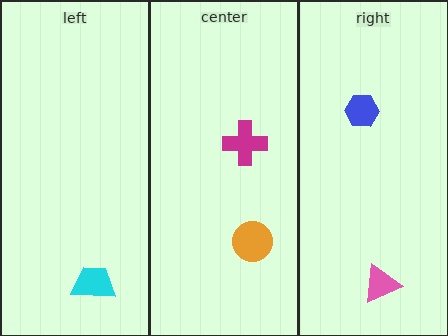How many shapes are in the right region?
2.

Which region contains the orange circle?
The center region.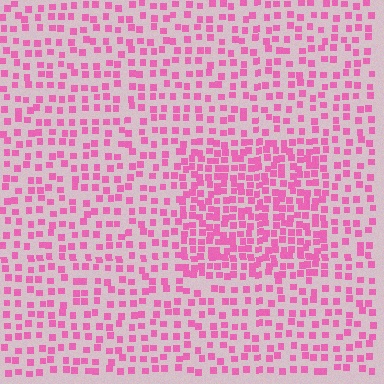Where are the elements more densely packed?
The elements are more densely packed inside the rectangle boundary.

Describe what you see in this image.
The image contains small pink elements arranged at two different densities. A rectangle-shaped region is visible where the elements are more densely packed than the surrounding area.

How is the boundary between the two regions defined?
The boundary is defined by a change in element density (approximately 1.9x ratio). All elements are the same color, size, and shape.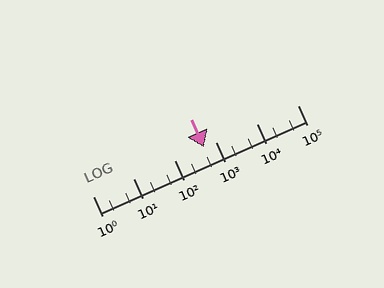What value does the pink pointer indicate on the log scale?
The pointer indicates approximately 520.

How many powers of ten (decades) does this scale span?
The scale spans 5 decades, from 1 to 100000.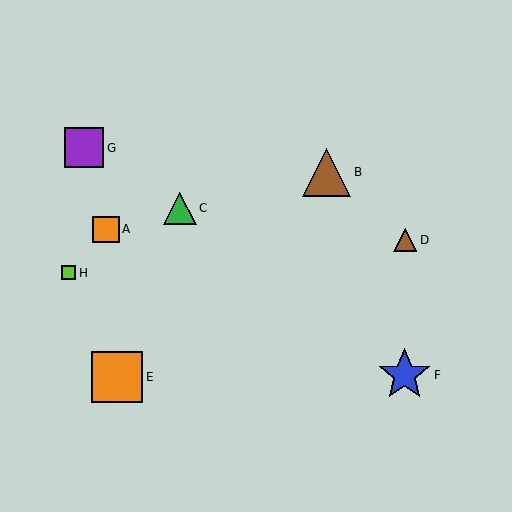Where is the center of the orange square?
The center of the orange square is at (106, 229).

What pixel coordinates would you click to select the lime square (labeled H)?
Click at (69, 273) to select the lime square H.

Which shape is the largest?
The blue star (labeled F) is the largest.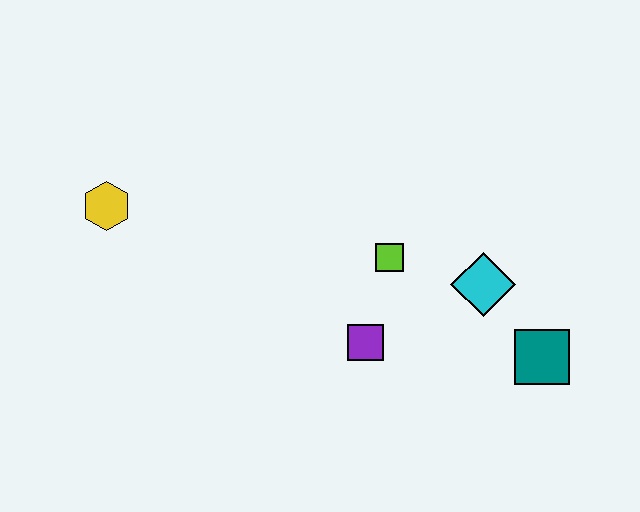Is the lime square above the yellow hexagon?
No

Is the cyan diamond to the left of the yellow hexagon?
No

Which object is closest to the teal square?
The cyan diamond is closest to the teal square.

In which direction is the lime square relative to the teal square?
The lime square is to the left of the teal square.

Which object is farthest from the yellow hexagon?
The teal square is farthest from the yellow hexagon.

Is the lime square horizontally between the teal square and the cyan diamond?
No